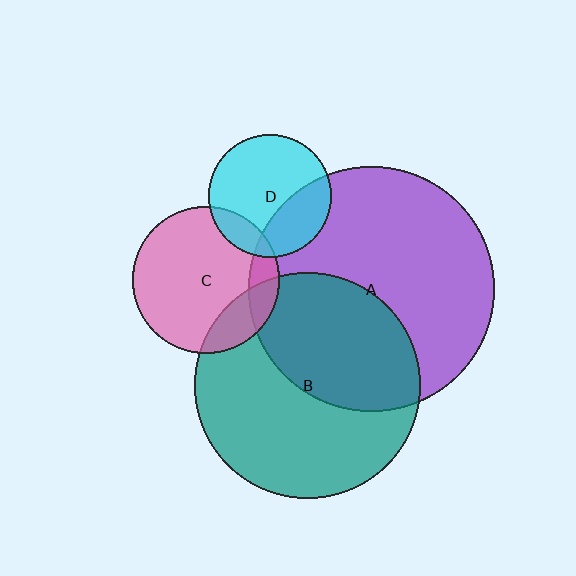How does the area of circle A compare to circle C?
Approximately 2.8 times.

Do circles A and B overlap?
Yes.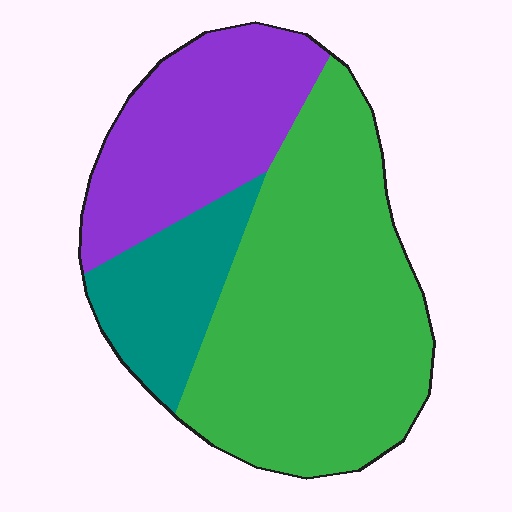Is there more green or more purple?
Green.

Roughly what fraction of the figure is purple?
Purple takes up about one quarter (1/4) of the figure.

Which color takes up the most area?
Green, at roughly 55%.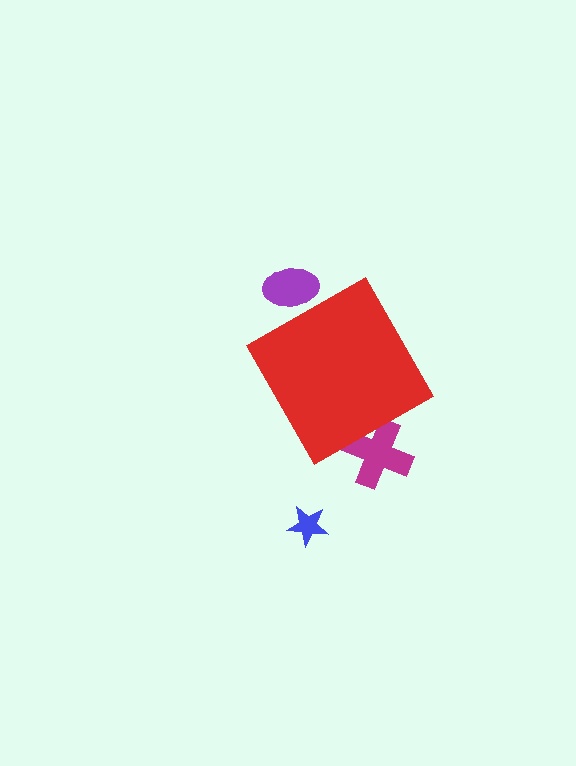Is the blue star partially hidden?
No, the blue star is fully visible.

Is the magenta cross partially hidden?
Yes, the magenta cross is partially hidden behind the red diamond.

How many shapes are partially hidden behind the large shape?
2 shapes are partially hidden.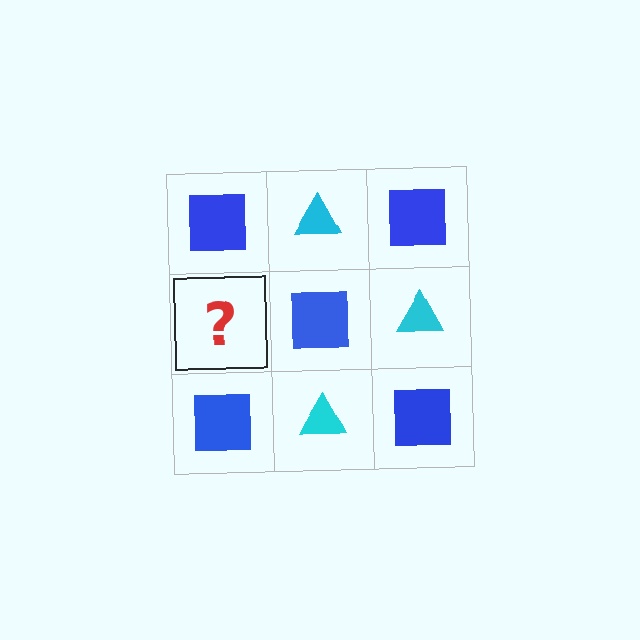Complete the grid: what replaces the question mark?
The question mark should be replaced with a cyan triangle.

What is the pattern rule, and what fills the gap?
The rule is that it alternates blue square and cyan triangle in a checkerboard pattern. The gap should be filled with a cyan triangle.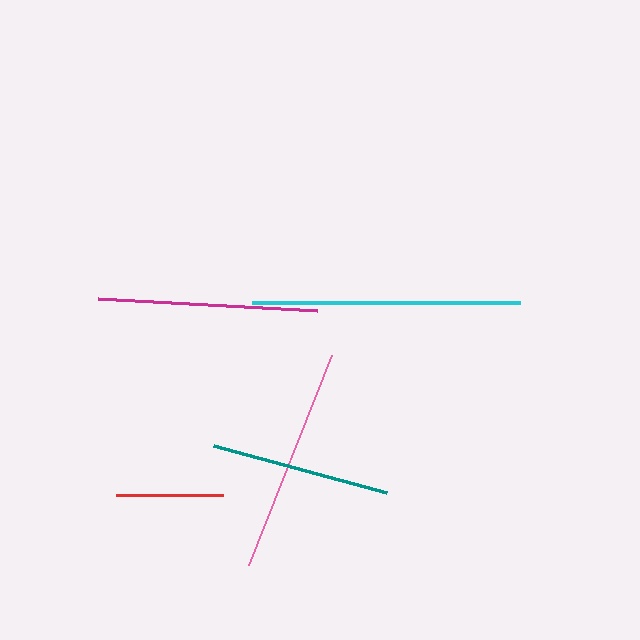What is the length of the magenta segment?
The magenta segment is approximately 219 pixels long.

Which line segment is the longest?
The cyan line is the longest at approximately 268 pixels.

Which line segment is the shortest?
The red line is the shortest at approximately 108 pixels.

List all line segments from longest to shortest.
From longest to shortest: cyan, pink, magenta, teal, red.